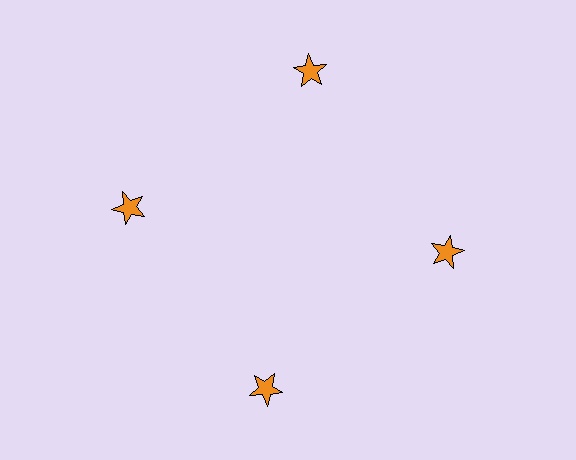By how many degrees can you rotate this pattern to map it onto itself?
The pattern maps onto itself every 90 degrees of rotation.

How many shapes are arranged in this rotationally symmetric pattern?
There are 4 shapes, arranged in 4 groups of 1.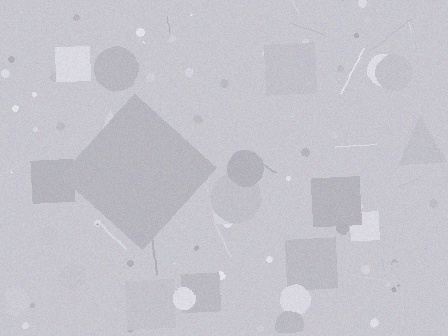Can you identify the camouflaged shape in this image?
The camouflaged shape is a diamond.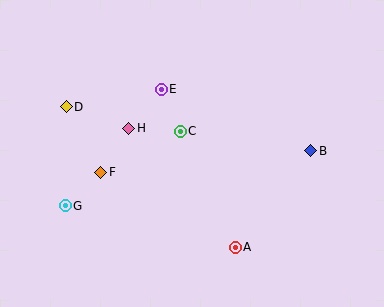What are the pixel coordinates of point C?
Point C is at (180, 131).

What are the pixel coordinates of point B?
Point B is at (311, 151).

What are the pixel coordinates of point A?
Point A is at (235, 247).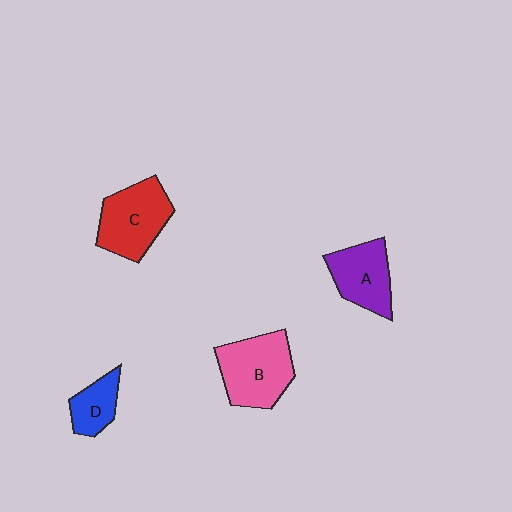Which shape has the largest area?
Shape B (pink).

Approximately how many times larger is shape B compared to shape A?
Approximately 1.3 times.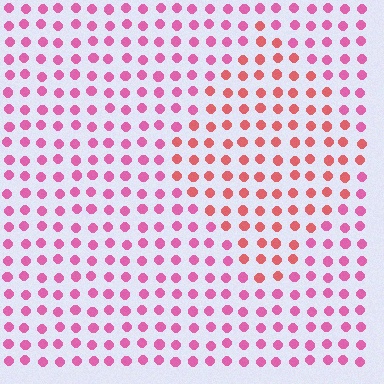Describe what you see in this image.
The image is filled with small pink elements in a uniform arrangement. A diamond-shaped region is visible where the elements are tinted to a slightly different hue, forming a subtle color boundary.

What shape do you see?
I see a diamond.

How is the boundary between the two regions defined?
The boundary is defined purely by a slight shift in hue (about 31 degrees). Spacing, size, and orientation are identical on both sides.